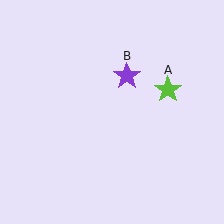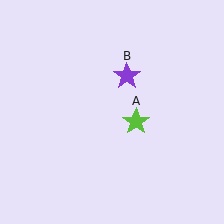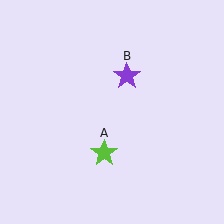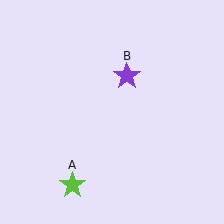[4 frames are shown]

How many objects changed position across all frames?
1 object changed position: lime star (object A).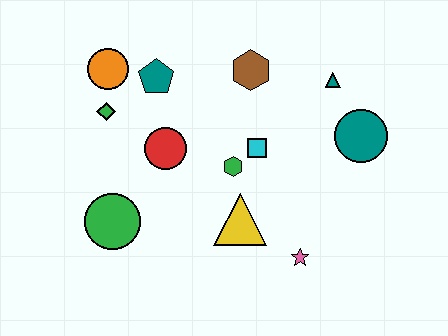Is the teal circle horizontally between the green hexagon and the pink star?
No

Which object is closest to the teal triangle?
The teal circle is closest to the teal triangle.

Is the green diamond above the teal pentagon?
No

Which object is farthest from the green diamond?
The teal circle is farthest from the green diamond.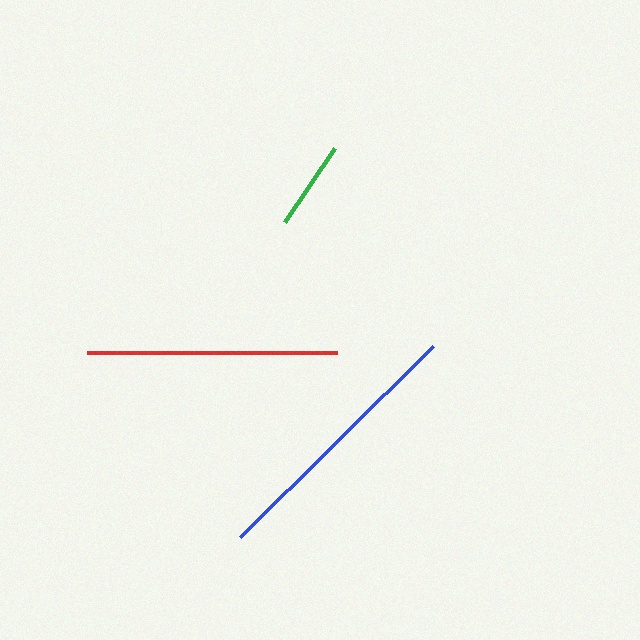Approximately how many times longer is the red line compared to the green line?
The red line is approximately 2.8 times the length of the green line.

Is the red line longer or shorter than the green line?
The red line is longer than the green line.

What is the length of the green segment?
The green segment is approximately 89 pixels long.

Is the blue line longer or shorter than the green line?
The blue line is longer than the green line.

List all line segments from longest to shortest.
From longest to shortest: blue, red, green.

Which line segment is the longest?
The blue line is the longest at approximately 272 pixels.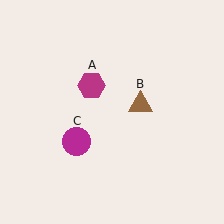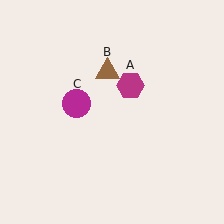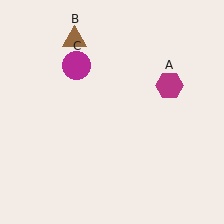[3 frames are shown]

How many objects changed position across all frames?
3 objects changed position: magenta hexagon (object A), brown triangle (object B), magenta circle (object C).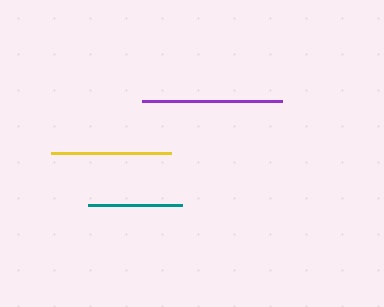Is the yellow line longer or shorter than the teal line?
The yellow line is longer than the teal line.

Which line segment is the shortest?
The teal line is the shortest at approximately 94 pixels.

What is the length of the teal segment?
The teal segment is approximately 94 pixels long.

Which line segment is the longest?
The purple line is the longest at approximately 140 pixels.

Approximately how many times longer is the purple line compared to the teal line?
The purple line is approximately 1.5 times the length of the teal line.